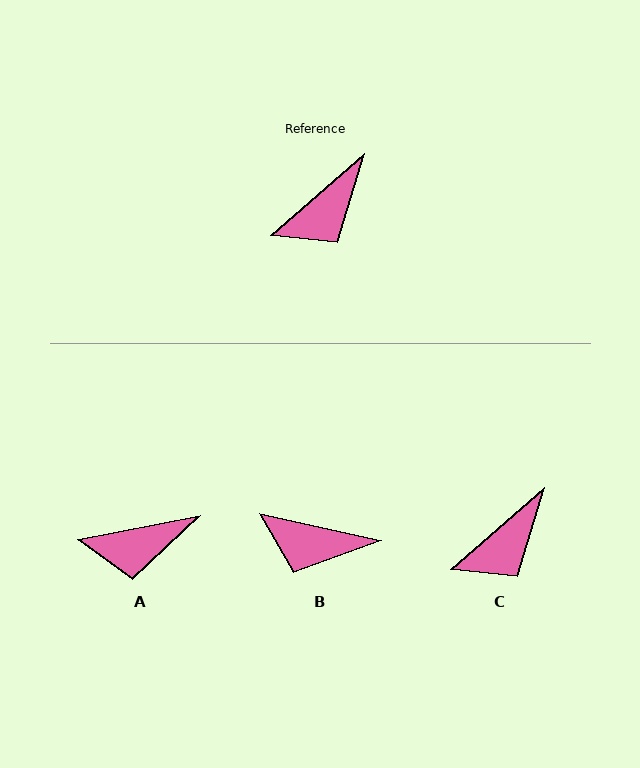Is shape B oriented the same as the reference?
No, it is off by about 54 degrees.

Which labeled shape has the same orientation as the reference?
C.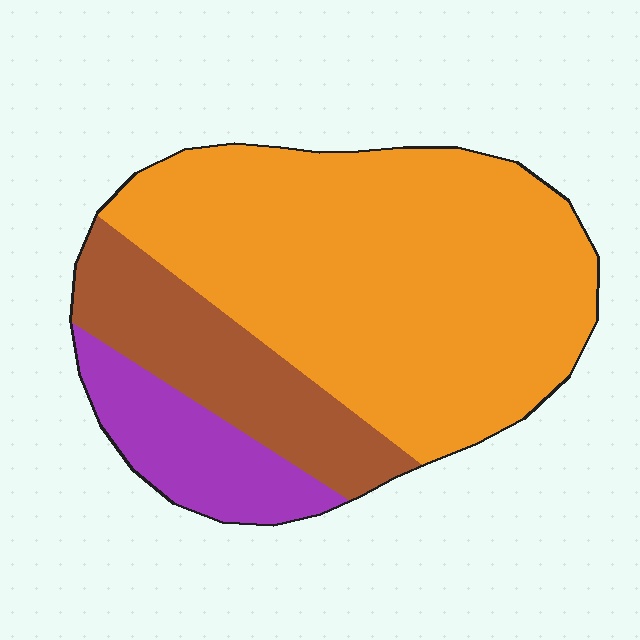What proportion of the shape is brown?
Brown takes up about one fifth (1/5) of the shape.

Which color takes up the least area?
Purple, at roughly 15%.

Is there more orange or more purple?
Orange.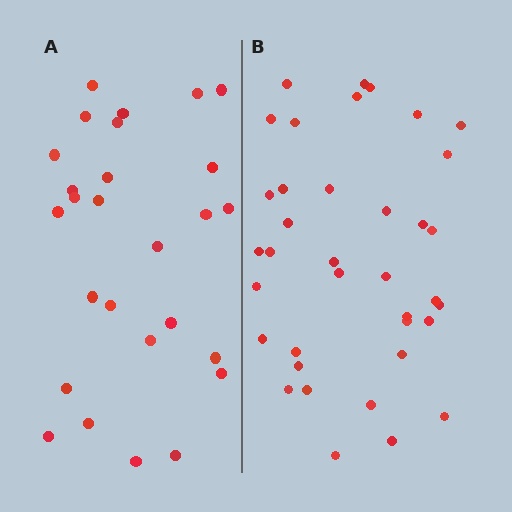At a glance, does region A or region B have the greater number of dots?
Region B (the right region) has more dots.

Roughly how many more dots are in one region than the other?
Region B has roughly 10 or so more dots than region A.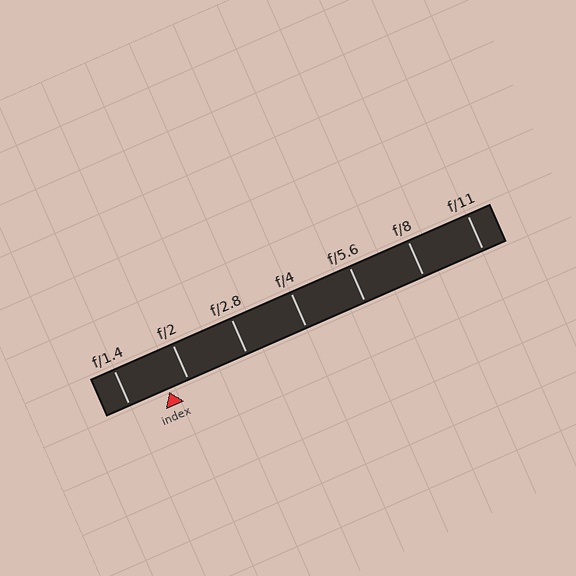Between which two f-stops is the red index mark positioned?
The index mark is between f/1.4 and f/2.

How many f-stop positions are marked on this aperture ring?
There are 7 f-stop positions marked.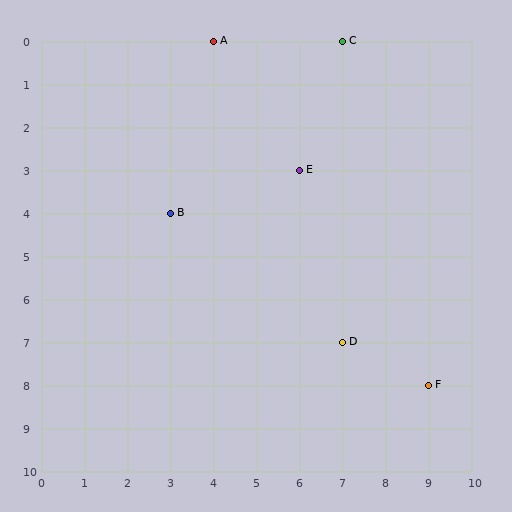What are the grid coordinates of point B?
Point B is at grid coordinates (3, 4).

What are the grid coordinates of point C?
Point C is at grid coordinates (7, 0).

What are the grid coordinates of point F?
Point F is at grid coordinates (9, 8).